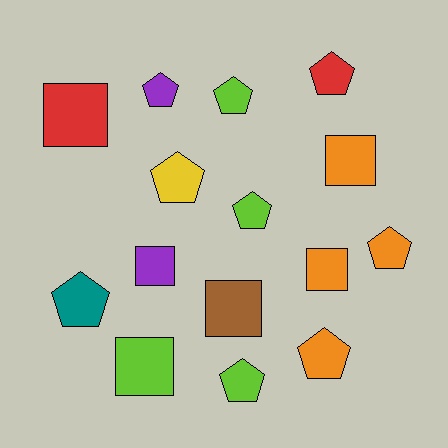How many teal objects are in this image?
There is 1 teal object.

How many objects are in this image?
There are 15 objects.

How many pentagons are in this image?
There are 9 pentagons.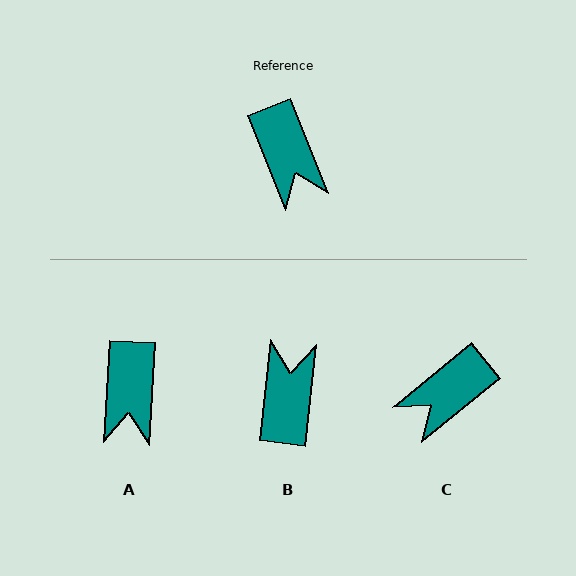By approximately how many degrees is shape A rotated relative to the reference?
Approximately 25 degrees clockwise.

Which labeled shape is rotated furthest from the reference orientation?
B, about 152 degrees away.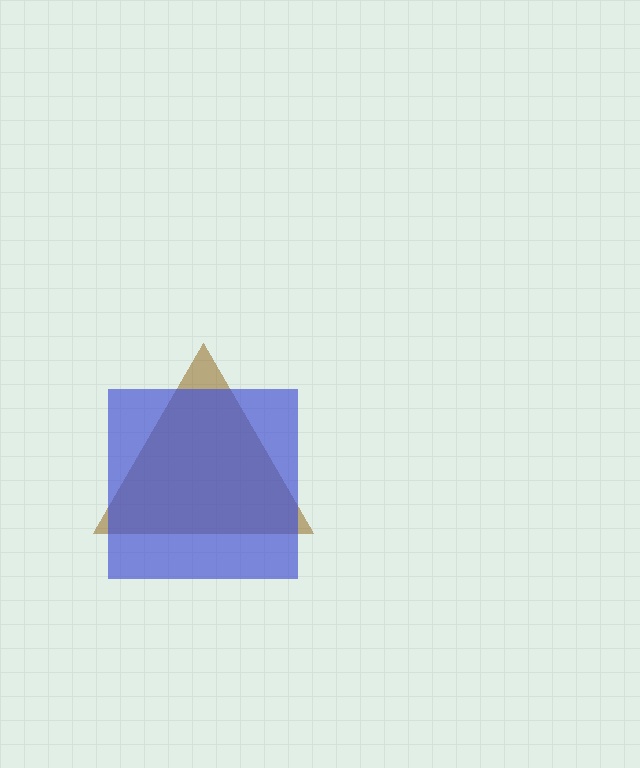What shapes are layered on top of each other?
The layered shapes are: a brown triangle, a blue square.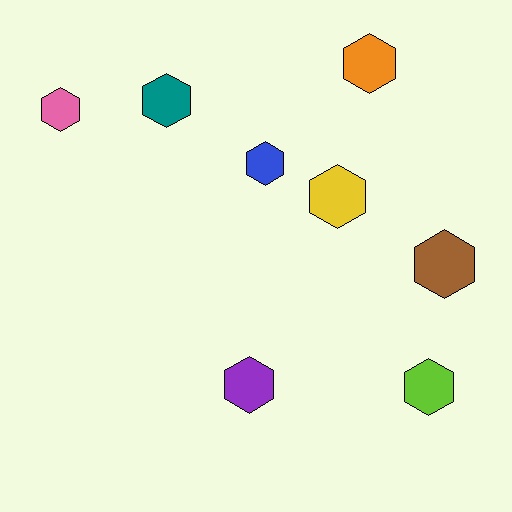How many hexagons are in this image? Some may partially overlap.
There are 8 hexagons.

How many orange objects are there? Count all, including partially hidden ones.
There is 1 orange object.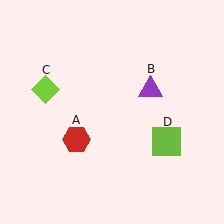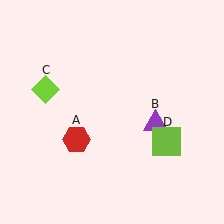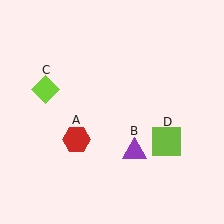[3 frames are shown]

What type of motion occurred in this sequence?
The purple triangle (object B) rotated clockwise around the center of the scene.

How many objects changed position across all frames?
1 object changed position: purple triangle (object B).